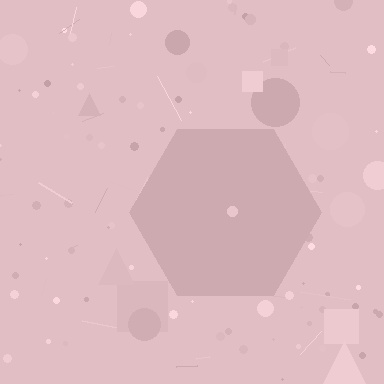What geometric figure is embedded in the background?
A hexagon is embedded in the background.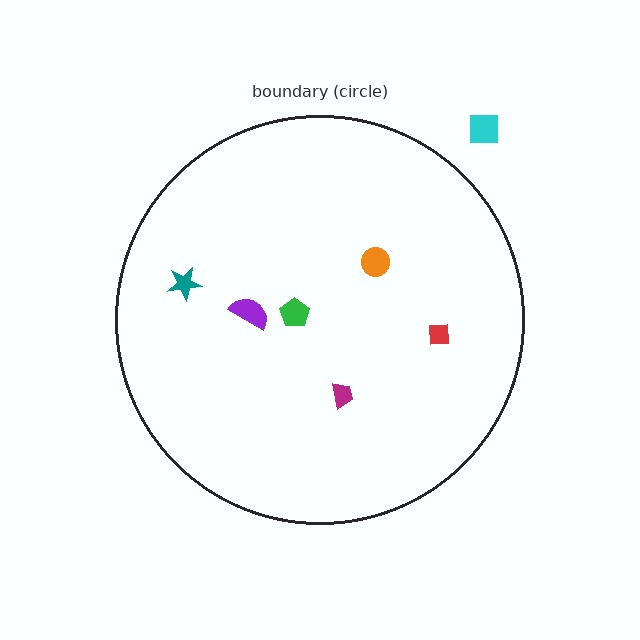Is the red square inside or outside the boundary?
Inside.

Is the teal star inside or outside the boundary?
Inside.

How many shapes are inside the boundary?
6 inside, 1 outside.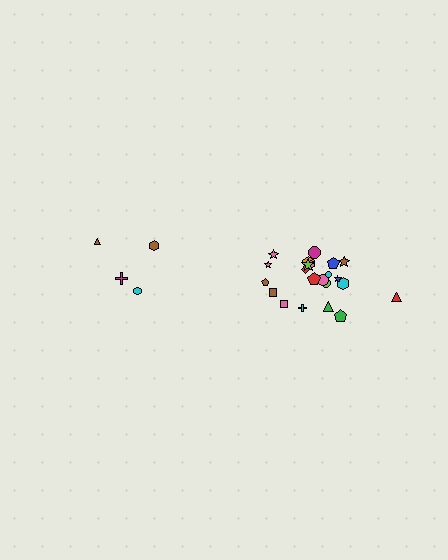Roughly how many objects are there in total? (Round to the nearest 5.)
Roughly 25 objects in total.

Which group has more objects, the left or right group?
The right group.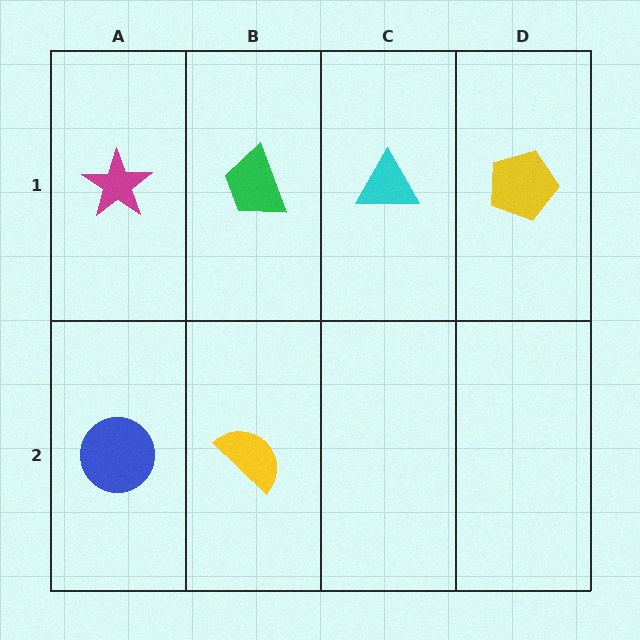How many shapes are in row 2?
2 shapes.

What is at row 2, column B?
A yellow semicircle.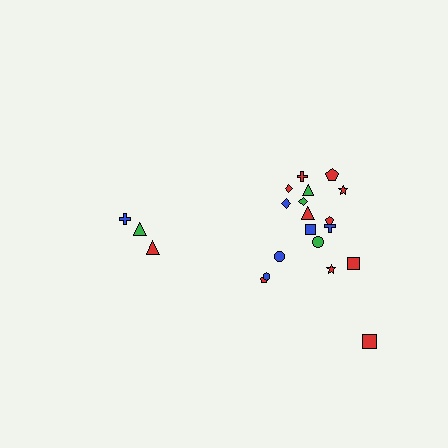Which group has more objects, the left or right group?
The right group.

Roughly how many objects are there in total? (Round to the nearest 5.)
Roughly 20 objects in total.